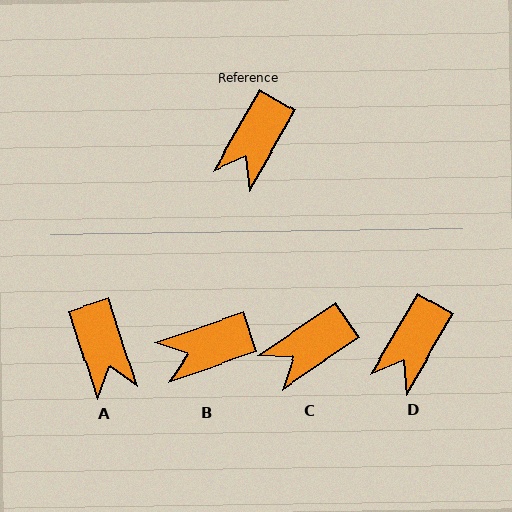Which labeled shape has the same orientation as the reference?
D.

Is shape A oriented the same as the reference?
No, it is off by about 48 degrees.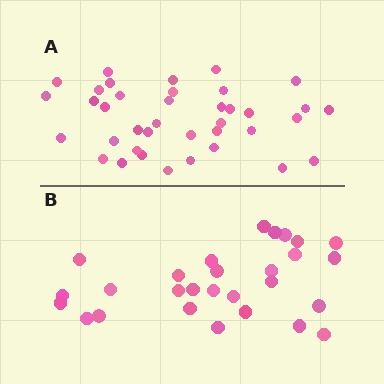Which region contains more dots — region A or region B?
Region A (the top region) has more dots.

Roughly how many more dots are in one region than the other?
Region A has roughly 10 or so more dots than region B.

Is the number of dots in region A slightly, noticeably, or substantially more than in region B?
Region A has noticeably more, but not dramatically so. The ratio is roughly 1.4 to 1.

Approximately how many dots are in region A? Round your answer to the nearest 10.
About 40 dots. (The exact count is 38, which rounds to 40.)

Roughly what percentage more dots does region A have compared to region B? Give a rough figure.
About 35% more.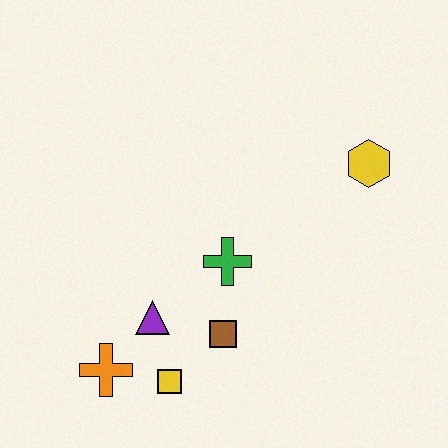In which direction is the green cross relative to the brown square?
The green cross is above the brown square.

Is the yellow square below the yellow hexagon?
Yes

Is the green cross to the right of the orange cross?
Yes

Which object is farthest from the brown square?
The yellow hexagon is farthest from the brown square.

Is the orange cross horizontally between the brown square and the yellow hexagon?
No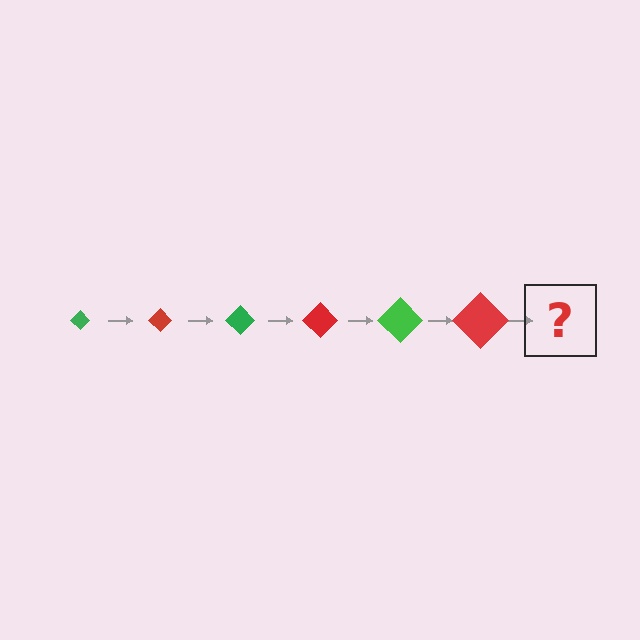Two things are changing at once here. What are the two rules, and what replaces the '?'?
The two rules are that the diamond grows larger each step and the color cycles through green and red. The '?' should be a green diamond, larger than the previous one.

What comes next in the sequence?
The next element should be a green diamond, larger than the previous one.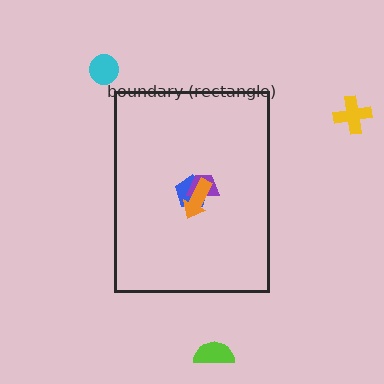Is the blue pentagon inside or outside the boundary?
Inside.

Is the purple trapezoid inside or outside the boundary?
Inside.